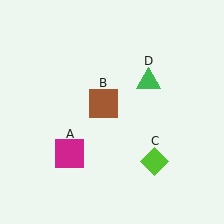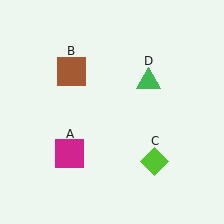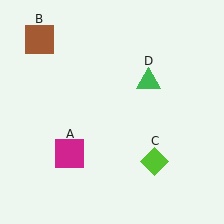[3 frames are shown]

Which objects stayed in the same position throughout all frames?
Magenta square (object A) and lime diamond (object C) and green triangle (object D) remained stationary.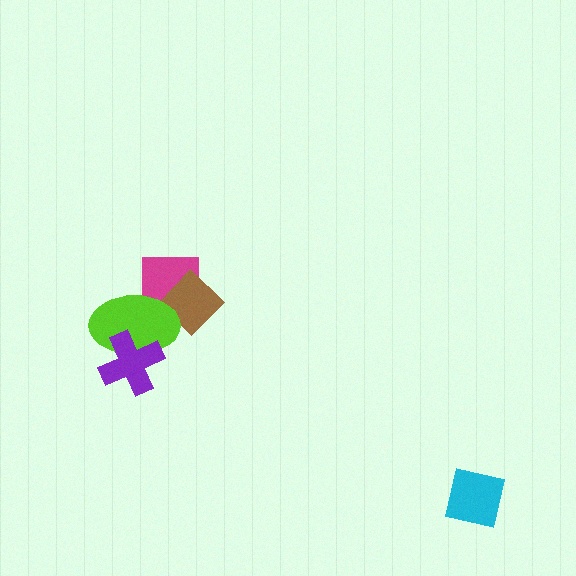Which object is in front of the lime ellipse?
The purple cross is in front of the lime ellipse.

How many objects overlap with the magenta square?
2 objects overlap with the magenta square.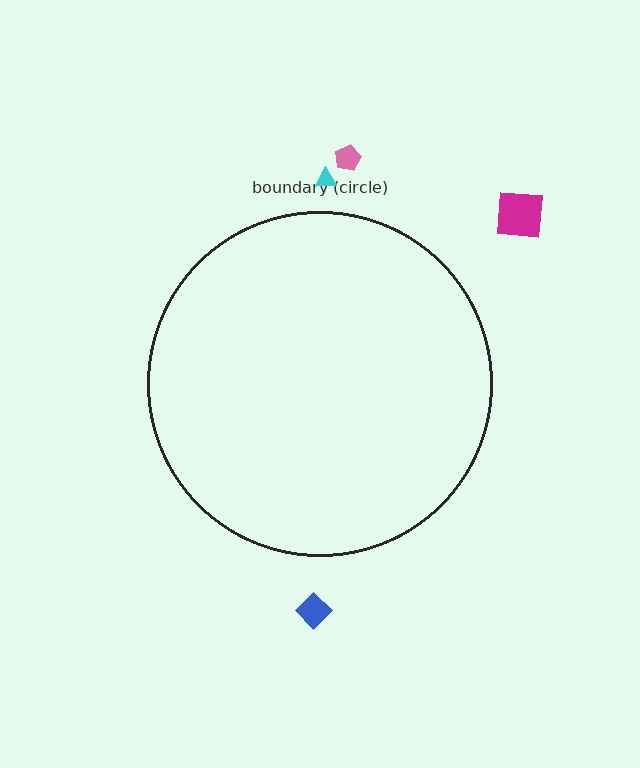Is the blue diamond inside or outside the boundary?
Outside.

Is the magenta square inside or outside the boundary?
Outside.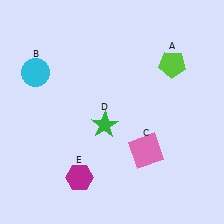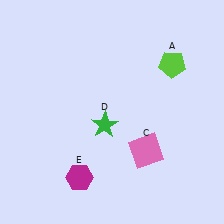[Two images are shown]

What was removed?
The cyan circle (B) was removed in Image 2.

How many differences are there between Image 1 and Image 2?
There is 1 difference between the two images.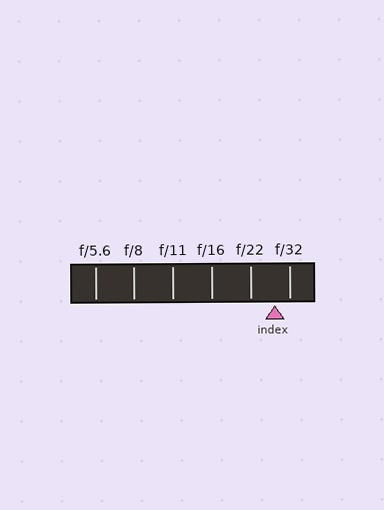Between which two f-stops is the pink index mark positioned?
The index mark is between f/22 and f/32.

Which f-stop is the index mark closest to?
The index mark is closest to f/32.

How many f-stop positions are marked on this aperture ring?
There are 6 f-stop positions marked.